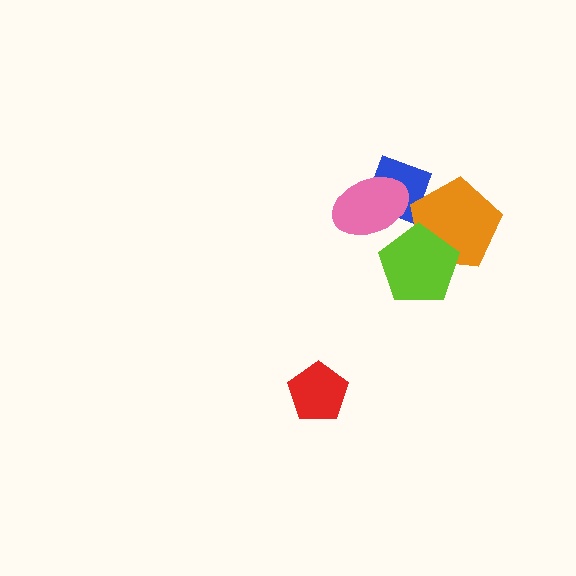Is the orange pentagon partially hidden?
Yes, it is partially covered by another shape.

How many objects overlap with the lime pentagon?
1 object overlaps with the lime pentagon.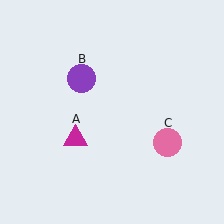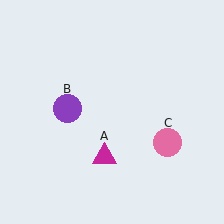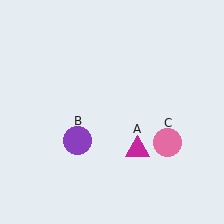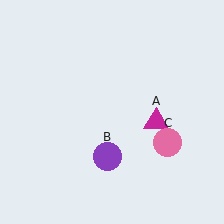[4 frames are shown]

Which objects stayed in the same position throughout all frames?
Pink circle (object C) remained stationary.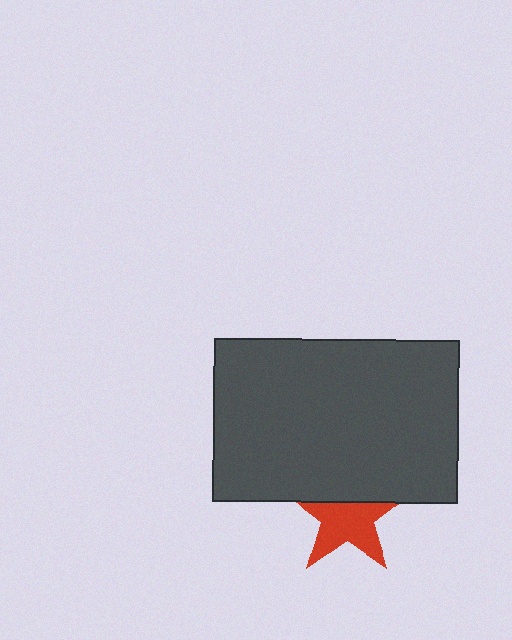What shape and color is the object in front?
The object in front is a dark gray rectangle.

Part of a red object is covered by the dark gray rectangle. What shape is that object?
It is a star.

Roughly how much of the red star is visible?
About half of it is visible (roughly 64%).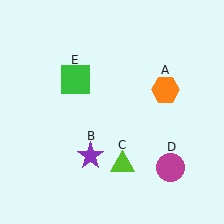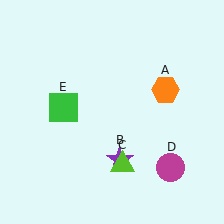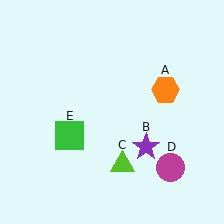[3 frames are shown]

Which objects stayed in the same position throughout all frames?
Orange hexagon (object A) and lime triangle (object C) and magenta circle (object D) remained stationary.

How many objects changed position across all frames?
2 objects changed position: purple star (object B), green square (object E).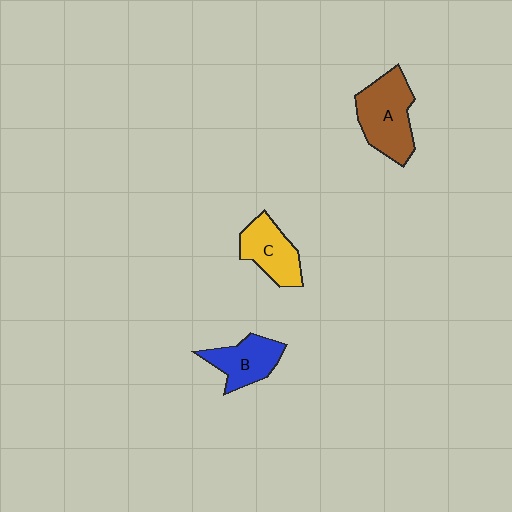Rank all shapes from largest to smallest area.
From largest to smallest: A (brown), C (yellow), B (blue).